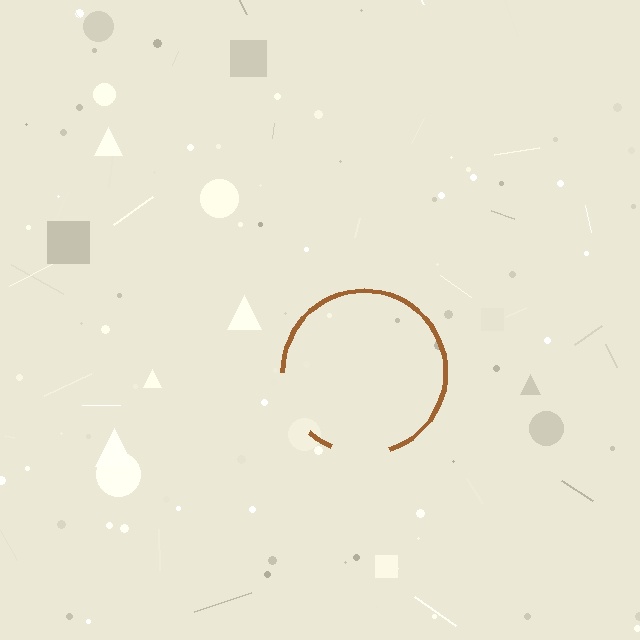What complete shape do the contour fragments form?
The contour fragments form a circle.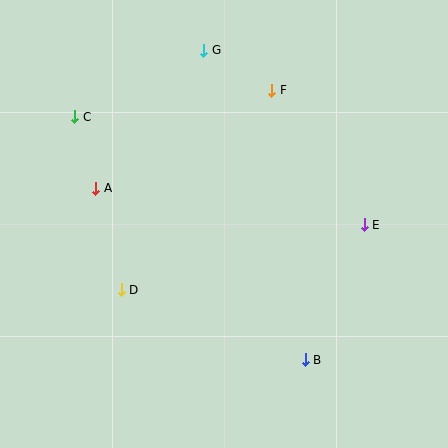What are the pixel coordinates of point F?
Point F is at (272, 90).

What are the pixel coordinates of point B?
Point B is at (305, 360).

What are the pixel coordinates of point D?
Point D is at (121, 290).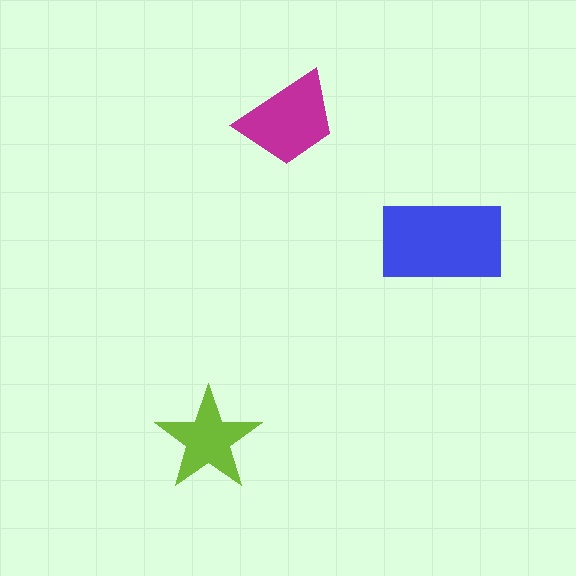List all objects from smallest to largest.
The lime star, the magenta trapezoid, the blue rectangle.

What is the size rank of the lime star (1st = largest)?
3rd.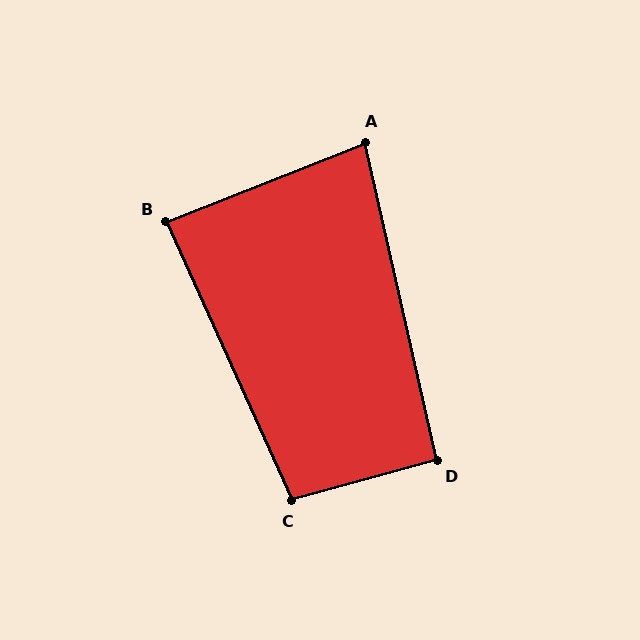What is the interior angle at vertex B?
Approximately 87 degrees (approximately right).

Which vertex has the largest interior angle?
C, at approximately 99 degrees.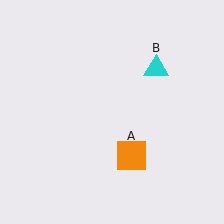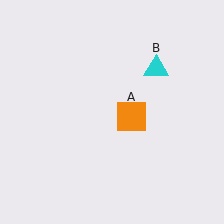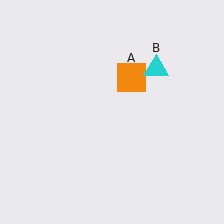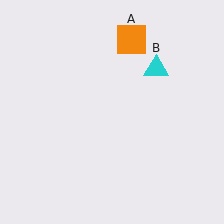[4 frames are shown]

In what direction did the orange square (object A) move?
The orange square (object A) moved up.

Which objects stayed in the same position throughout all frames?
Cyan triangle (object B) remained stationary.